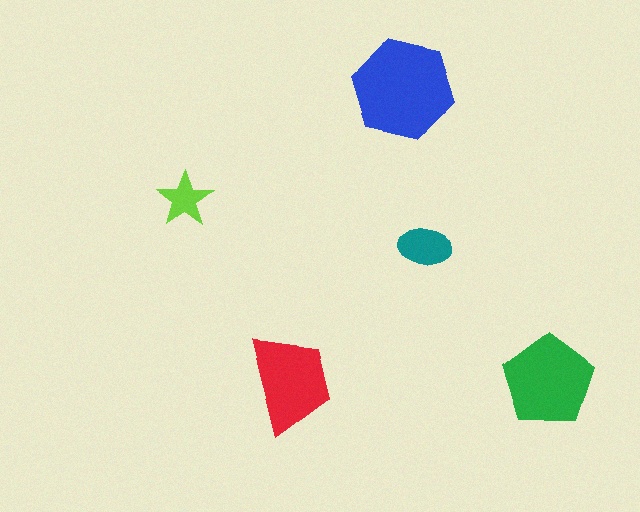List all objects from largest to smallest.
The blue hexagon, the green pentagon, the red trapezoid, the teal ellipse, the lime star.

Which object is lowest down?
The red trapezoid is bottommost.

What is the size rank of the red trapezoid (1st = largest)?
3rd.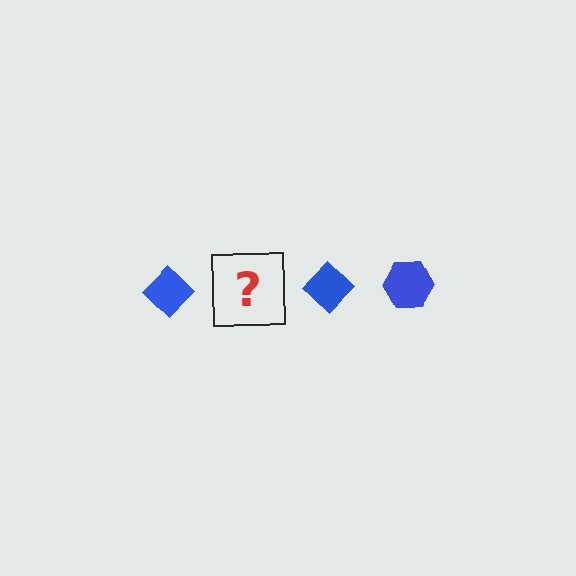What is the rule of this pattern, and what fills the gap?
The rule is that the pattern cycles through diamond, hexagon shapes in blue. The gap should be filled with a blue hexagon.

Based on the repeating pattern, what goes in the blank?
The blank should be a blue hexagon.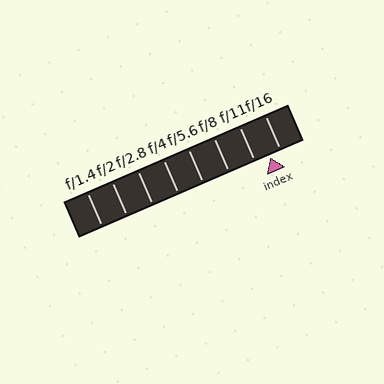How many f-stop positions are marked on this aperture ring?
There are 8 f-stop positions marked.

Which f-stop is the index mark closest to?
The index mark is closest to f/16.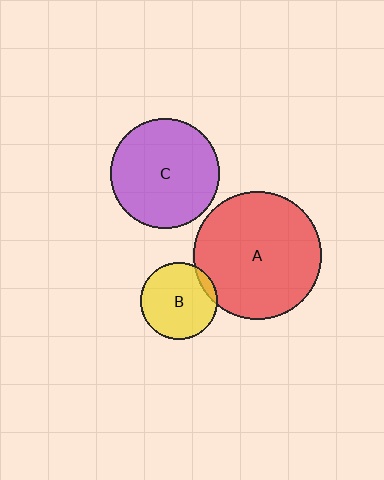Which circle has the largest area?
Circle A (red).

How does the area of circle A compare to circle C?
Approximately 1.4 times.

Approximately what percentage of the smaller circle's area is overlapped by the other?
Approximately 5%.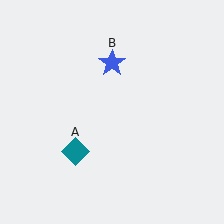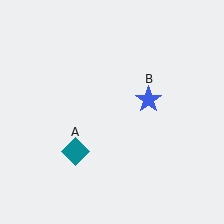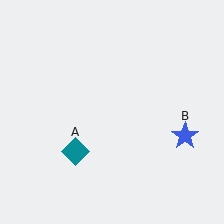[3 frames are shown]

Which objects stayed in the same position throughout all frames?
Teal diamond (object A) remained stationary.